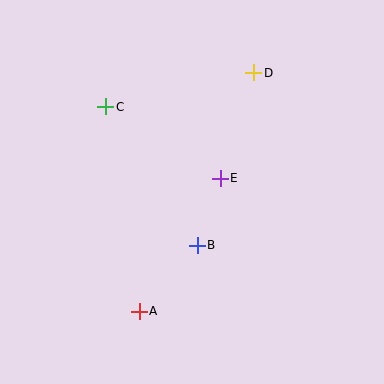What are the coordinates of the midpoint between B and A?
The midpoint between B and A is at (168, 278).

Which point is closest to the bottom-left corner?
Point A is closest to the bottom-left corner.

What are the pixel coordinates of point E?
Point E is at (220, 178).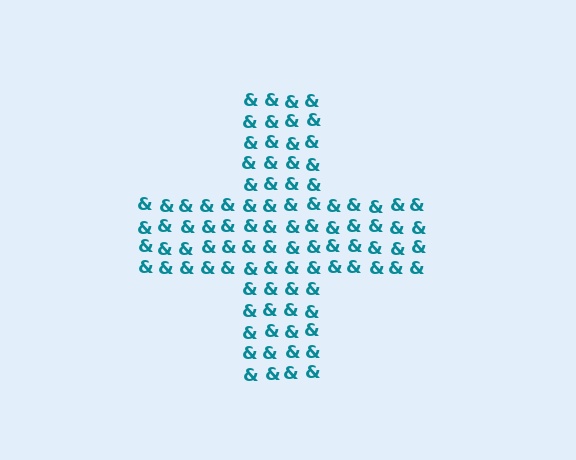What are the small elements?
The small elements are ampersands.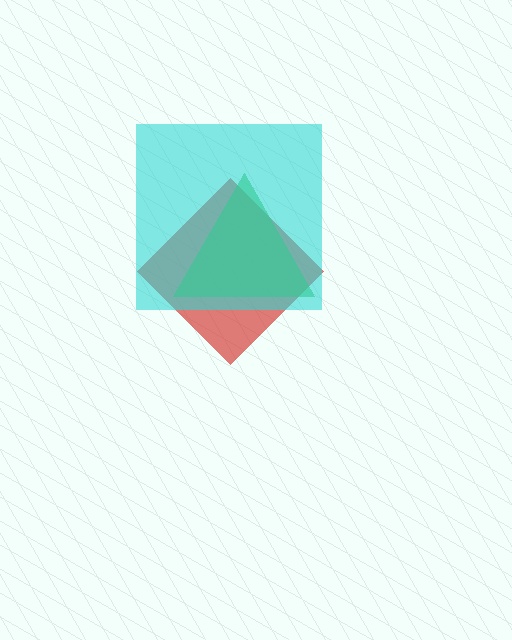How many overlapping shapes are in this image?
There are 3 overlapping shapes in the image.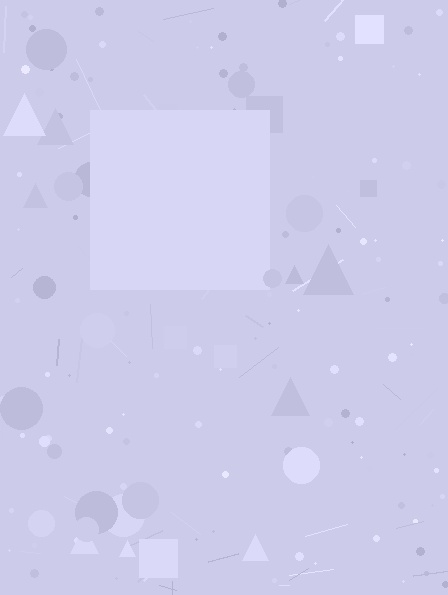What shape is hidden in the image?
A square is hidden in the image.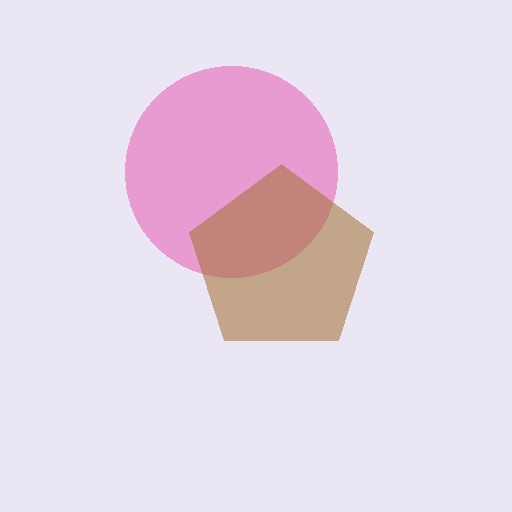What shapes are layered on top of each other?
The layered shapes are: a pink circle, a brown pentagon.